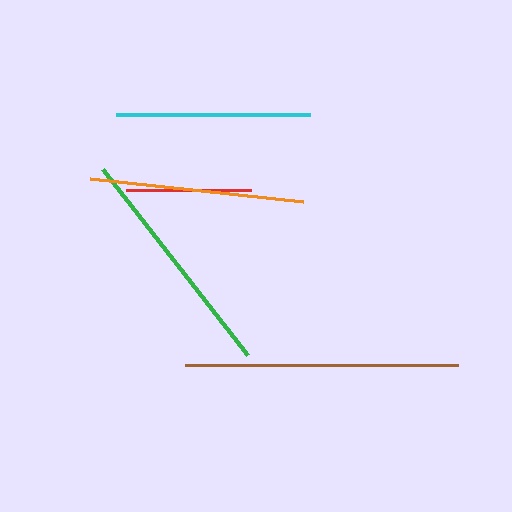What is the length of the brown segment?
The brown segment is approximately 274 pixels long.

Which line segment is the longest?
The brown line is the longest at approximately 274 pixels.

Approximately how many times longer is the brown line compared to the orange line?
The brown line is approximately 1.3 times the length of the orange line.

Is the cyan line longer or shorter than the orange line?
The orange line is longer than the cyan line.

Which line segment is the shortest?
The red line is the shortest at approximately 125 pixels.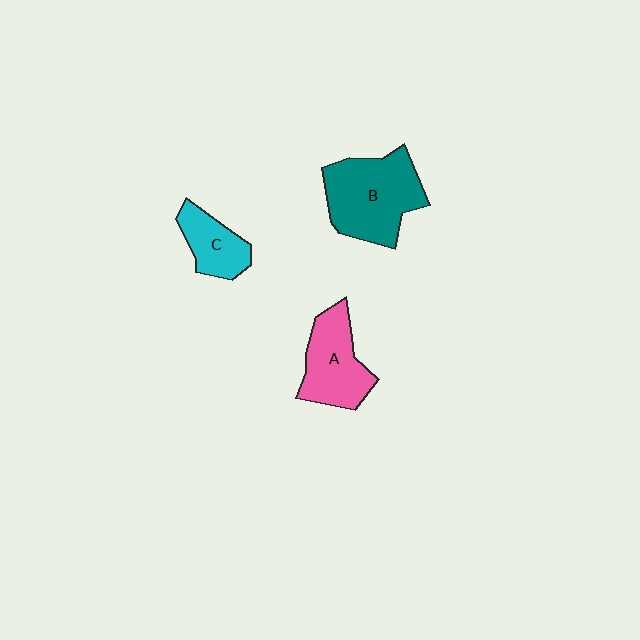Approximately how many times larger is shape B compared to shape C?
Approximately 2.0 times.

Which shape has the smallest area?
Shape C (cyan).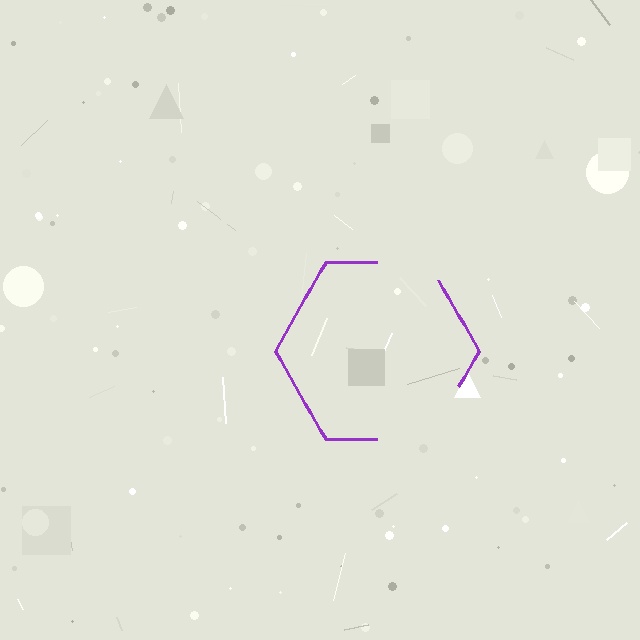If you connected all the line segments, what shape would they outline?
They would outline a hexagon.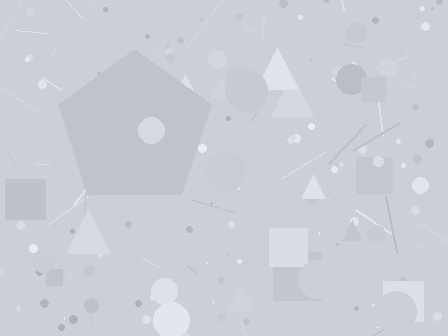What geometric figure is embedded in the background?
A pentagon is embedded in the background.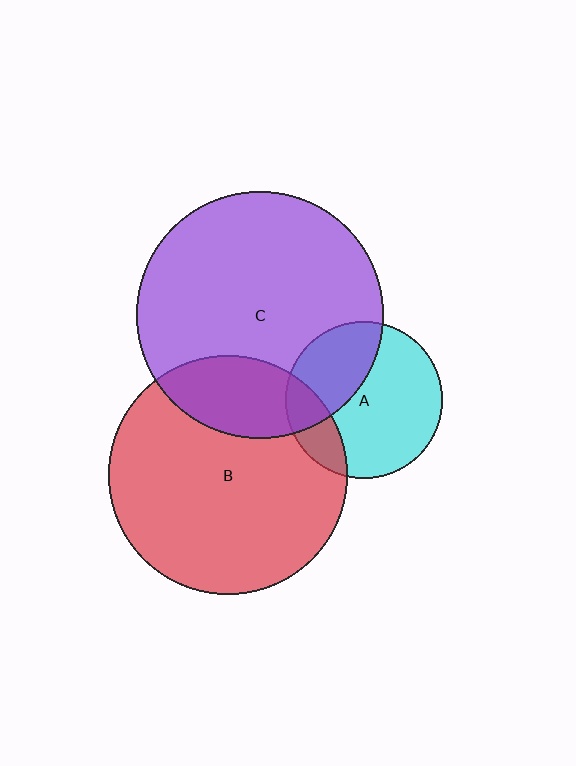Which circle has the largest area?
Circle C (purple).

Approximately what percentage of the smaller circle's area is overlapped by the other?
Approximately 20%.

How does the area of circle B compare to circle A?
Approximately 2.3 times.